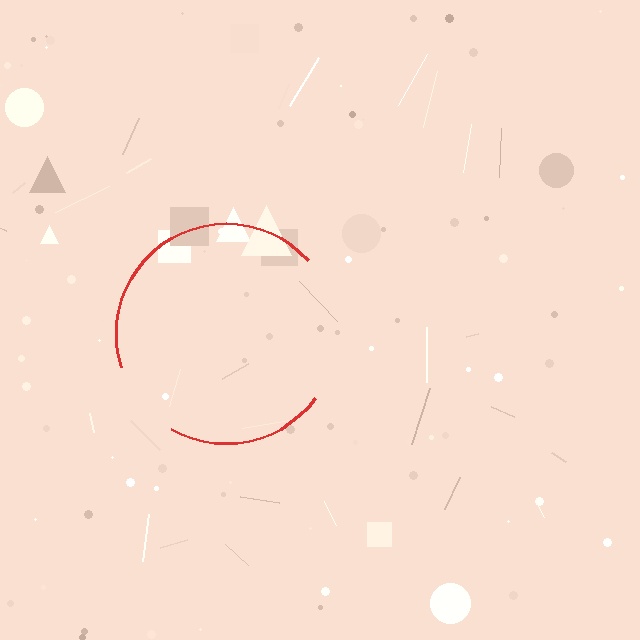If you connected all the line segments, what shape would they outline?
They would outline a circle.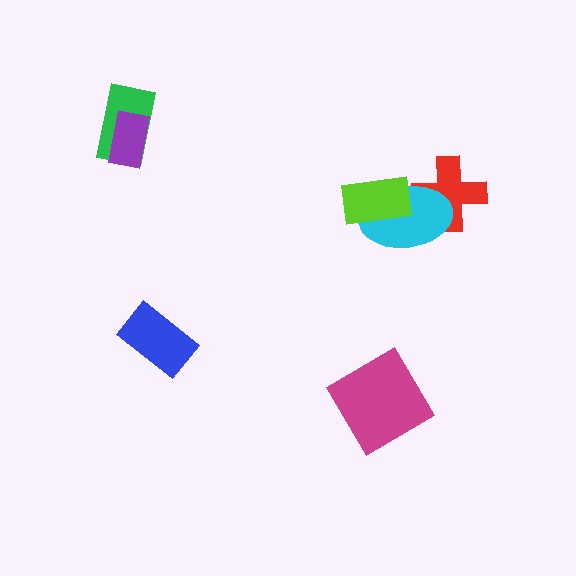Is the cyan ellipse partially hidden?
Yes, it is partially covered by another shape.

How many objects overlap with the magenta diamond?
0 objects overlap with the magenta diamond.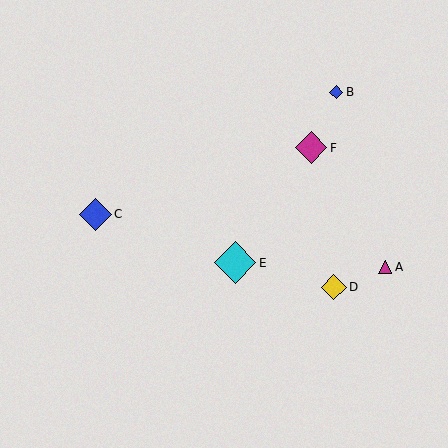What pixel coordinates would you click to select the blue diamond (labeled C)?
Click at (95, 214) to select the blue diamond C.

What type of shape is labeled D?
Shape D is a yellow diamond.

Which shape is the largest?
The cyan diamond (labeled E) is the largest.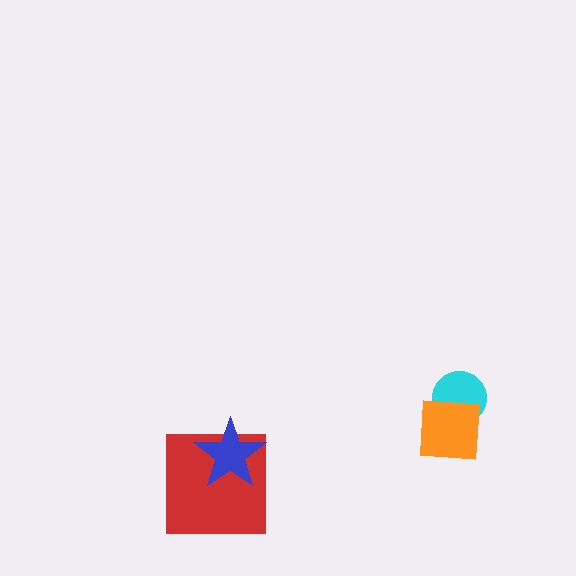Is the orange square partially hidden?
No, no other shape covers it.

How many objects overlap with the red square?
1 object overlaps with the red square.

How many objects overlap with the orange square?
1 object overlaps with the orange square.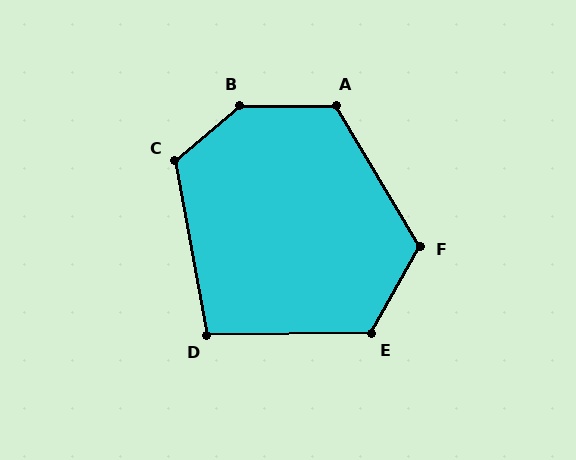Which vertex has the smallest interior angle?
D, at approximately 100 degrees.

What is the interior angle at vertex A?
Approximately 121 degrees (obtuse).